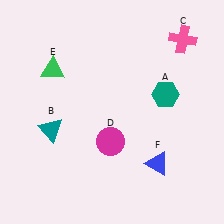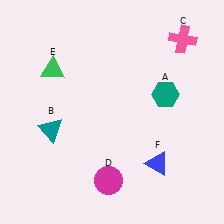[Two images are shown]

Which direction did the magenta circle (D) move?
The magenta circle (D) moved down.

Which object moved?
The magenta circle (D) moved down.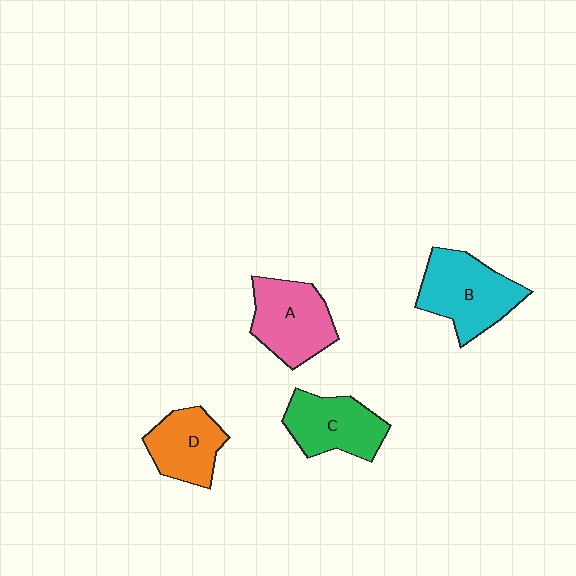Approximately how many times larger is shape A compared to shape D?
Approximately 1.2 times.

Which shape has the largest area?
Shape B (cyan).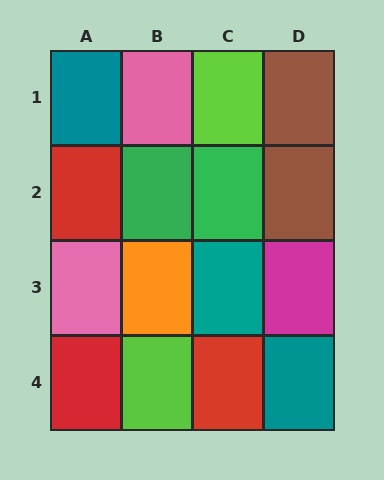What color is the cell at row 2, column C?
Green.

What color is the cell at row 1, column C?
Lime.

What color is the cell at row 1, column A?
Teal.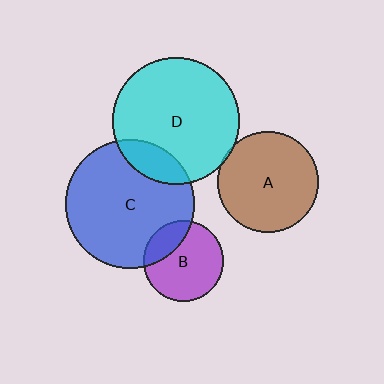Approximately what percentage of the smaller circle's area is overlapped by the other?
Approximately 5%.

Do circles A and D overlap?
Yes.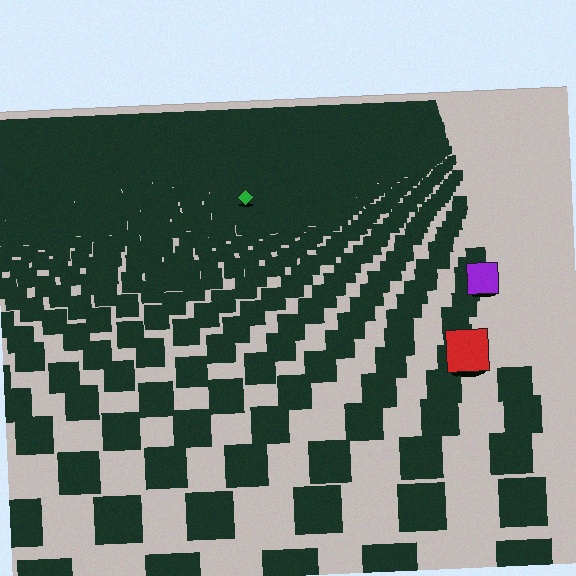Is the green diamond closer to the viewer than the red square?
No. The red square is closer — you can tell from the texture gradient: the ground texture is coarser near it.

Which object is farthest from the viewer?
The green diamond is farthest from the viewer. It appears smaller and the ground texture around it is denser.